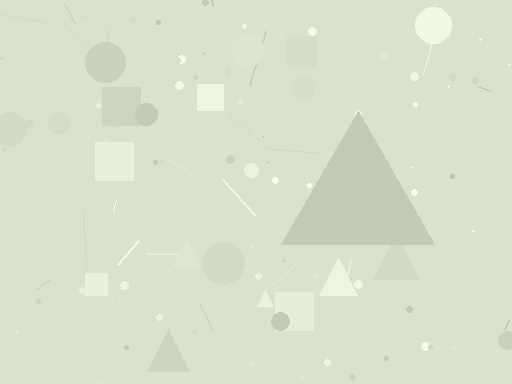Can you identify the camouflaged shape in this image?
The camouflaged shape is a triangle.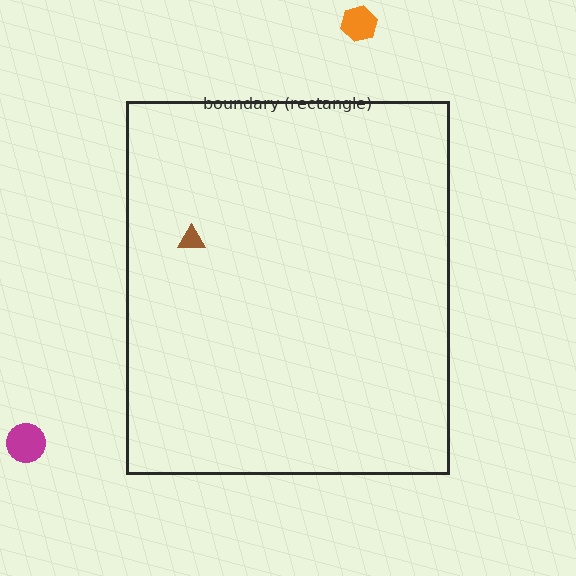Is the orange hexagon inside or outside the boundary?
Outside.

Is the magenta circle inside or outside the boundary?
Outside.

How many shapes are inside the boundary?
1 inside, 2 outside.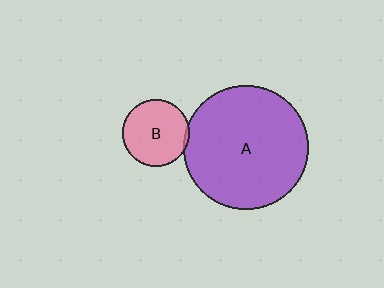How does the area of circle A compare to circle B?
Approximately 3.4 times.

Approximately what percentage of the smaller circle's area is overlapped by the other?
Approximately 5%.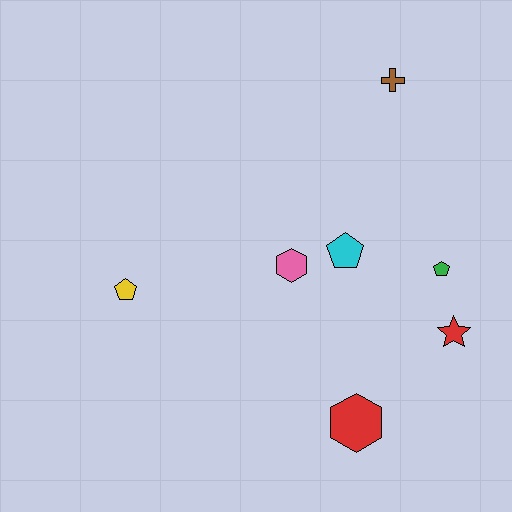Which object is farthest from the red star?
The yellow pentagon is farthest from the red star.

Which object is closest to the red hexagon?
The red star is closest to the red hexagon.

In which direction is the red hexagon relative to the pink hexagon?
The red hexagon is below the pink hexagon.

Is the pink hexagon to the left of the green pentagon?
Yes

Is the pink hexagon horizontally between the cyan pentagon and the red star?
No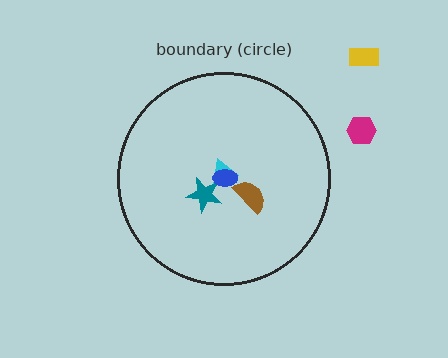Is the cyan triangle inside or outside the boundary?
Inside.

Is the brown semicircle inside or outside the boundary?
Inside.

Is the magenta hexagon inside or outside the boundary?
Outside.